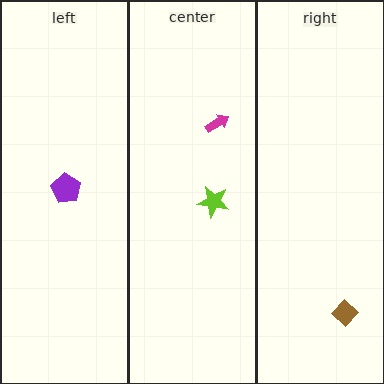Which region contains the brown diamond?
The right region.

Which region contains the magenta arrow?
The center region.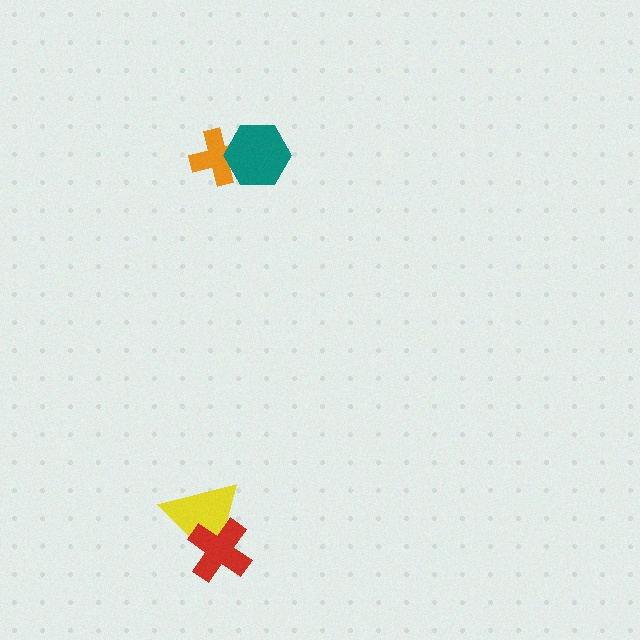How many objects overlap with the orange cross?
1 object overlaps with the orange cross.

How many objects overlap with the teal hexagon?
1 object overlaps with the teal hexagon.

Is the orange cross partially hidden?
Yes, it is partially covered by another shape.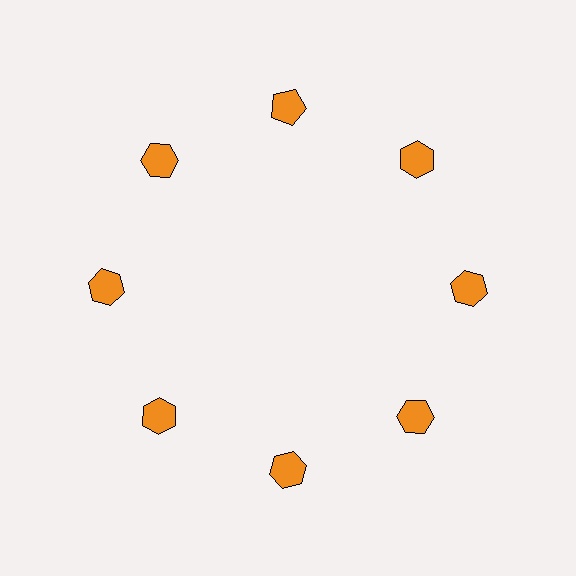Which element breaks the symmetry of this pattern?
The orange pentagon at roughly the 12 o'clock position breaks the symmetry. All other shapes are orange hexagons.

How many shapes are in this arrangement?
There are 8 shapes arranged in a ring pattern.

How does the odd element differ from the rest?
It has a different shape: pentagon instead of hexagon.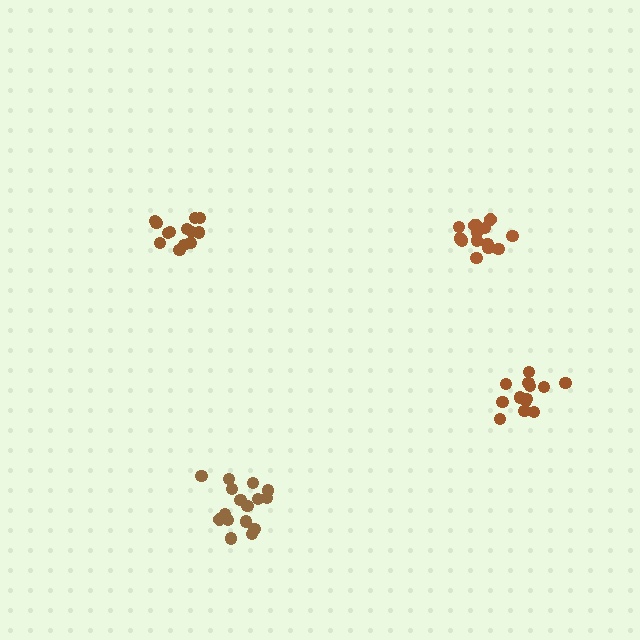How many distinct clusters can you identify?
There are 4 distinct clusters.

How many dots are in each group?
Group 1: 15 dots, Group 2: 13 dots, Group 3: 13 dots, Group 4: 16 dots (57 total).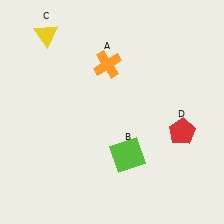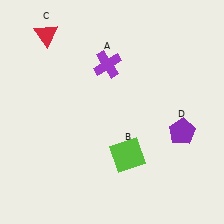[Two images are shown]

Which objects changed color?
A changed from orange to purple. C changed from yellow to red. D changed from red to purple.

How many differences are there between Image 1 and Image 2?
There are 3 differences between the two images.